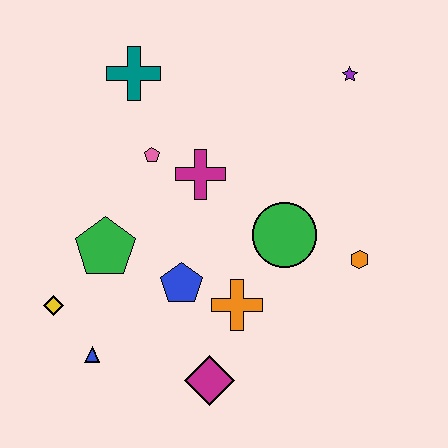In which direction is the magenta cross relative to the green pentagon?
The magenta cross is to the right of the green pentagon.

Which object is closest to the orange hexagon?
The green circle is closest to the orange hexagon.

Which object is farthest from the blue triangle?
The purple star is farthest from the blue triangle.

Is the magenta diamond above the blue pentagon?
No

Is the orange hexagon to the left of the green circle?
No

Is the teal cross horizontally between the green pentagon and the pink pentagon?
Yes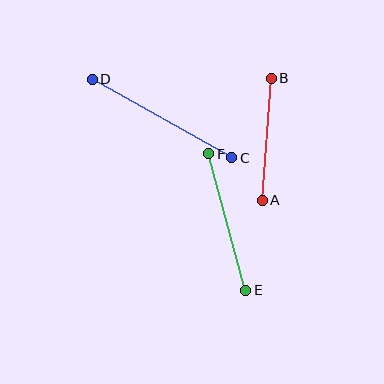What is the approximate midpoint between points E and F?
The midpoint is at approximately (227, 222) pixels.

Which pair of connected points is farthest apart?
Points C and D are farthest apart.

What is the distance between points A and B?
The distance is approximately 122 pixels.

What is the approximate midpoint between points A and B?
The midpoint is at approximately (267, 139) pixels.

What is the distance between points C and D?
The distance is approximately 160 pixels.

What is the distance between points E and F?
The distance is approximately 141 pixels.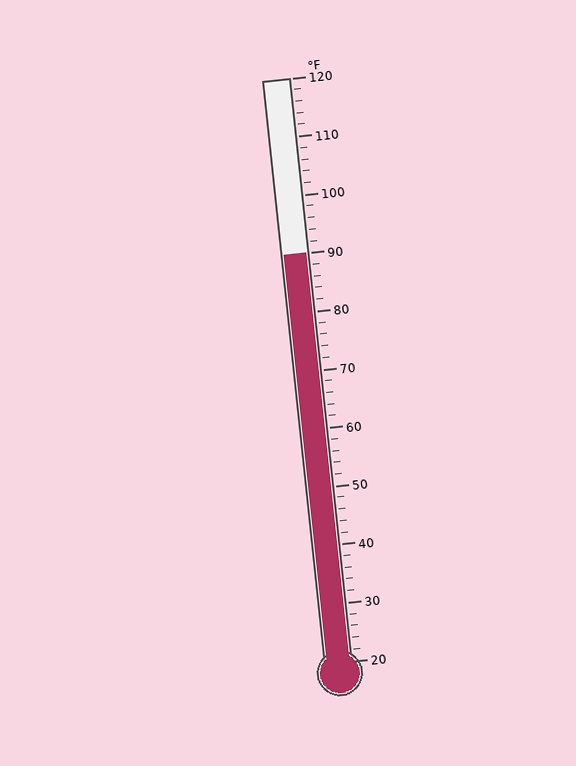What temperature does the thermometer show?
The thermometer shows approximately 90°F.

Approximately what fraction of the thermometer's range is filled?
The thermometer is filled to approximately 70% of its range.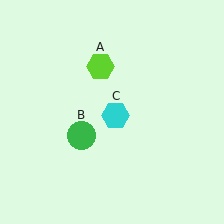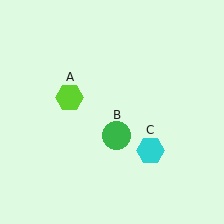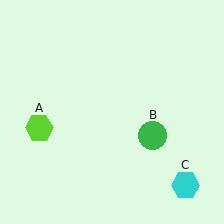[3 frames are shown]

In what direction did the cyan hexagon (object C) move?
The cyan hexagon (object C) moved down and to the right.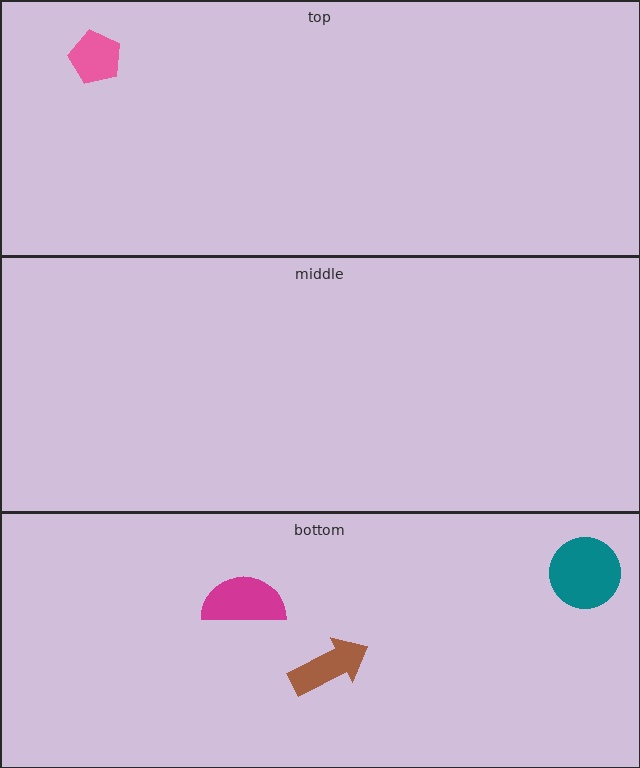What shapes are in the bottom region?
The teal circle, the brown arrow, the magenta semicircle.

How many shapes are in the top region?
1.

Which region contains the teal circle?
The bottom region.